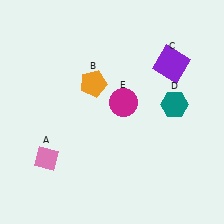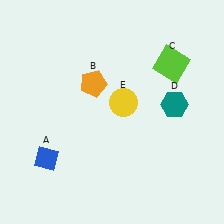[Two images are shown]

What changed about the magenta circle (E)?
In Image 1, E is magenta. In Image 2, it changed to yellow.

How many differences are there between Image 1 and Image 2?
There are 3 differences between the two images.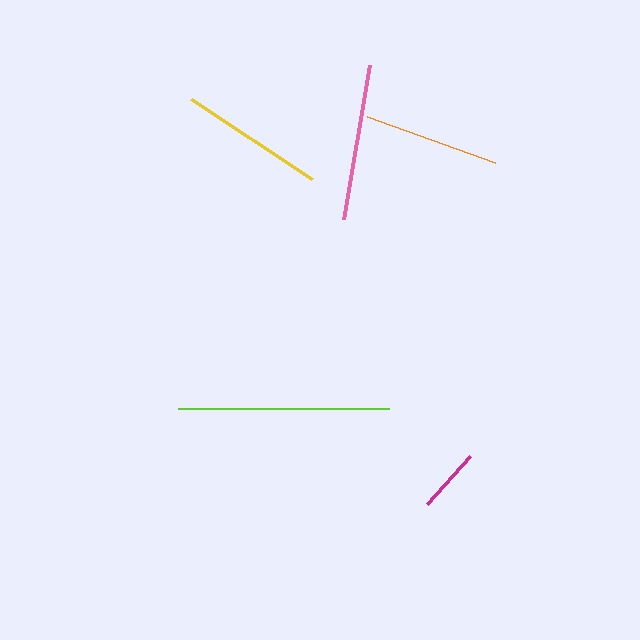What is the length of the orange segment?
The orange segment is approximately 137 pixels long.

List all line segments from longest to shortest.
From longest to shortest: lime, pink, yellow, orange, magenta.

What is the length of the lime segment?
The lime segment is approximately 212 pixels long.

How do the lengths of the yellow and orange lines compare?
The yellow and orange lines are approximately the same length.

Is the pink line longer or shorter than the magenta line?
The pink line is longer than the magenta line.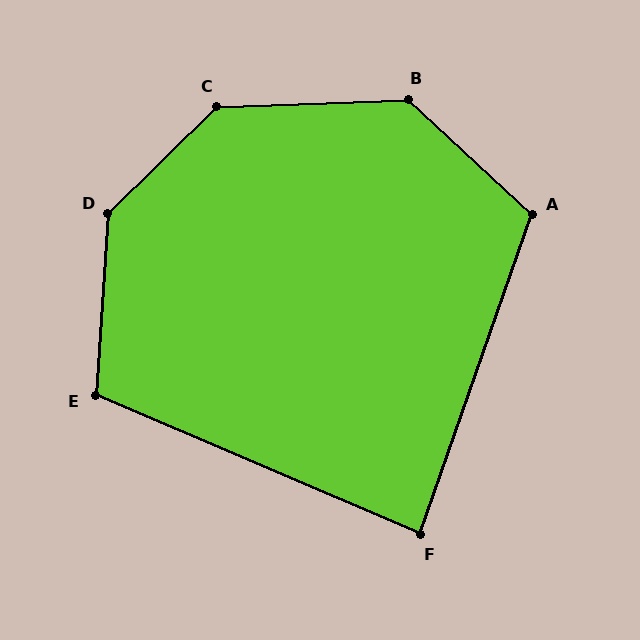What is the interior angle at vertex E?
Approximately 109 degrees (obtuse).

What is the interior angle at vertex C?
Approximately 137 degrees (obtuse).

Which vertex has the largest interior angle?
D, at approximately 139 degrees.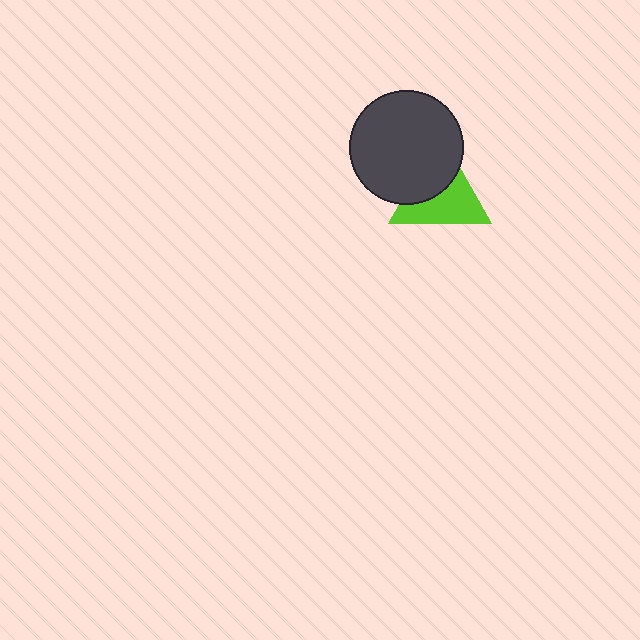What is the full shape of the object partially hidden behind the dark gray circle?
The partially hidden object is a lime triangle.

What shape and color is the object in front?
The object in front is a dark gray circle.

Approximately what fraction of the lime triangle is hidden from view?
Roughly 44% of the lime triangle is hidden behind the dark gray circle.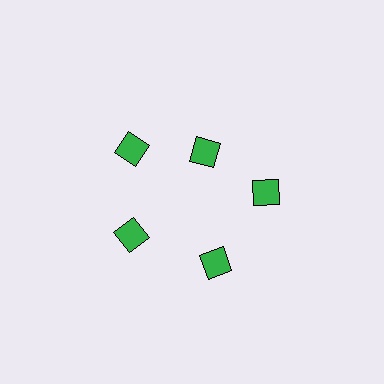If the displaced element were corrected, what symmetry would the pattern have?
It would have 5-fold rotational symmetry — the pattern would map onto itself every 72 degrees.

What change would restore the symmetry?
The symmetry would be restored by moving it outward, back onto the ring so that all 5 diamonds sit at equal angles and equal distance from the center.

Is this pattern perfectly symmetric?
No. The 5 green diamonds are arranged in a ring, but one element near the 1 o'clock position is pulled inward toward the center, breaking the 5-fold rotational symmetry.